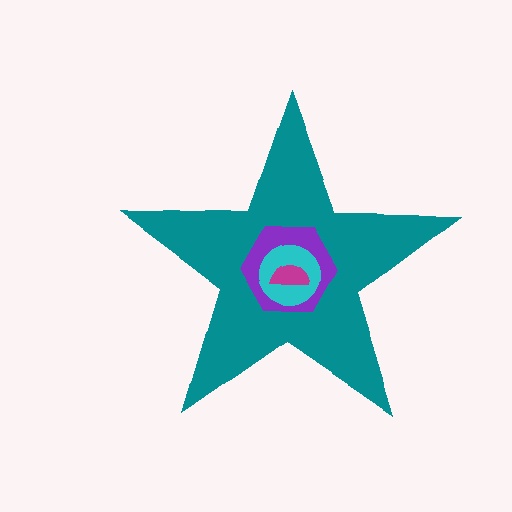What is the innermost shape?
The magenta semicircle.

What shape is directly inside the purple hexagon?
The cyan circle.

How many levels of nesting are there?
4.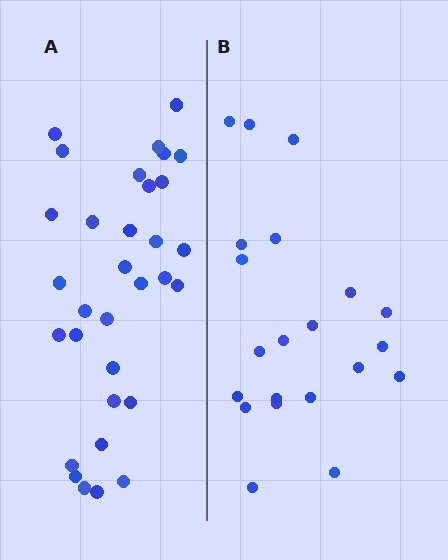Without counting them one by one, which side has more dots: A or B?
Region A (the left region) has more dots.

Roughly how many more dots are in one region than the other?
Region A has roughly 12 or so more dots than region B.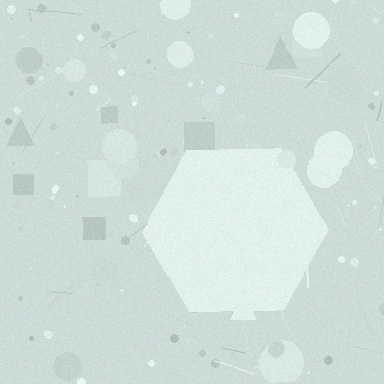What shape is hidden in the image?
A hexagon is hidden in the image.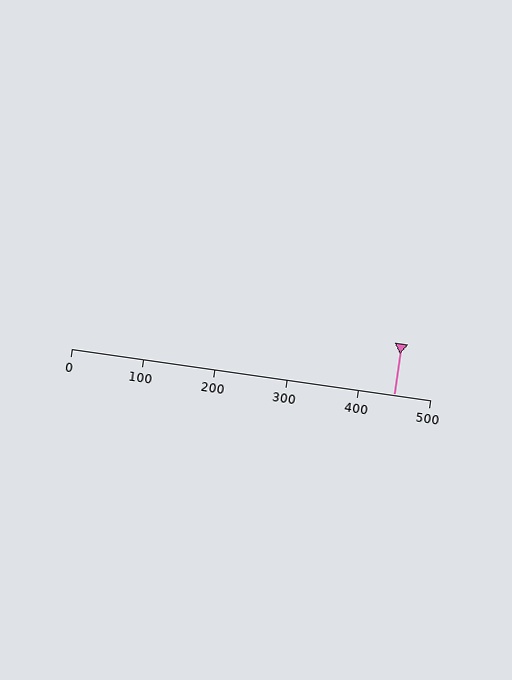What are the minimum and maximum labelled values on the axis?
The axis runs from 0 to 500.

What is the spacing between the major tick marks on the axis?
The major ticks are spaced 100 apart.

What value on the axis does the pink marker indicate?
The marker indicates approximately 450.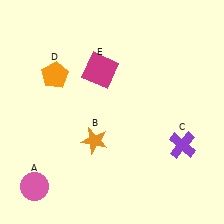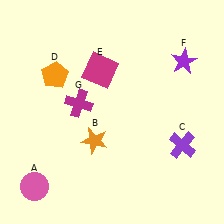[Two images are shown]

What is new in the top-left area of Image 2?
A magenta cross (G) was added in the top-left area of Image 2.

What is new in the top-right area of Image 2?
A purple star (F) was added in the top-right area of Image 2.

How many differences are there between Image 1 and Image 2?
There are 2 differences between the two images.